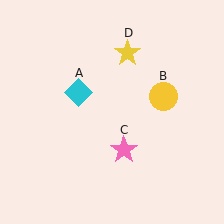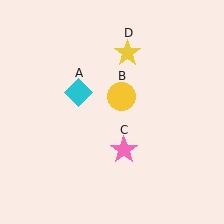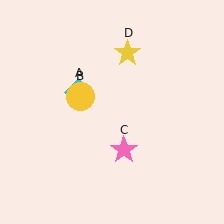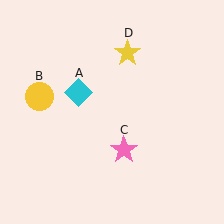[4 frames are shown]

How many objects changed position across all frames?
1 object changed position: yellow circle (object B).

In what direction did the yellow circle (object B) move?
The yellow circle (object B) moved left.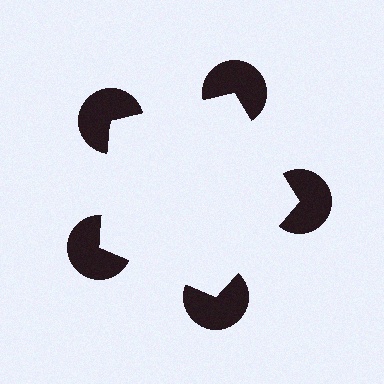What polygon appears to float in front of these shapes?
An illusory pentagon — its edges are inferred from the aligned wedge cuts in the pac-man discs, not physically drawn.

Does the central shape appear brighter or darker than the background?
It typically appears slightly brighter than the background, even though no actual brightness change is drawn.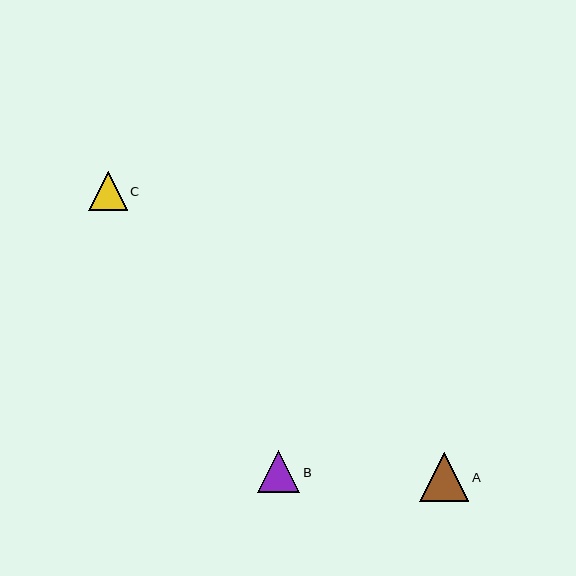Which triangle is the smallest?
Triangle C is the smallest with a size of approximately 38 pixels.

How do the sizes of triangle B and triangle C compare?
Triangle B and triangle C are approximately the same size.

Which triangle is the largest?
Triangle A is the largest with a size of approximately 49 pixels.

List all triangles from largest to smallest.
From largest to smallest: A, B, C.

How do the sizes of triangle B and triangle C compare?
Triangle B and triangle C are approximately the same size.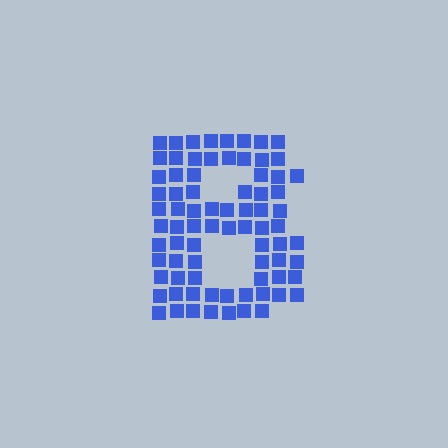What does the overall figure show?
The overall figure shows the letter B.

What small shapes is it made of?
It is made of small squares.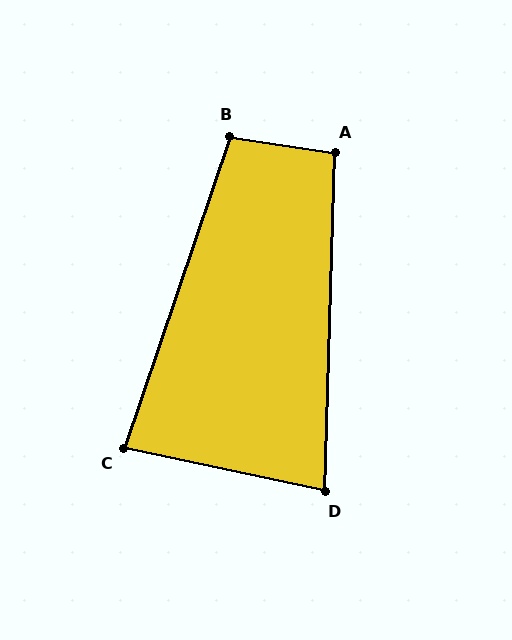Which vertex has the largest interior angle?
B, at approximately 100 degrees.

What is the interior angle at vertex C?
Approximately 83 degrees (acute).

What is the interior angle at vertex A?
Approximately 97 degrees (obtuse).